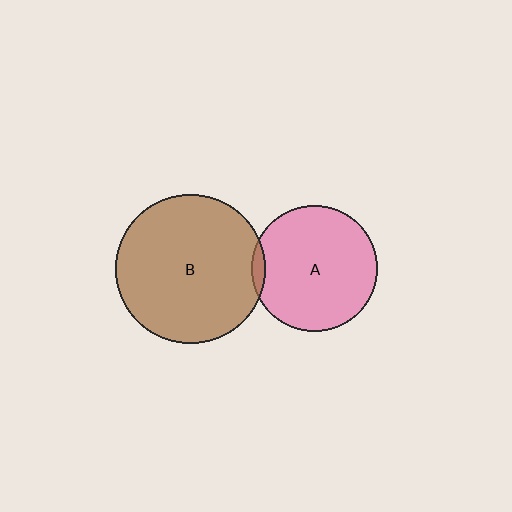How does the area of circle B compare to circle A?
Approximately 1.4 times.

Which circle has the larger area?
Circle B (brown).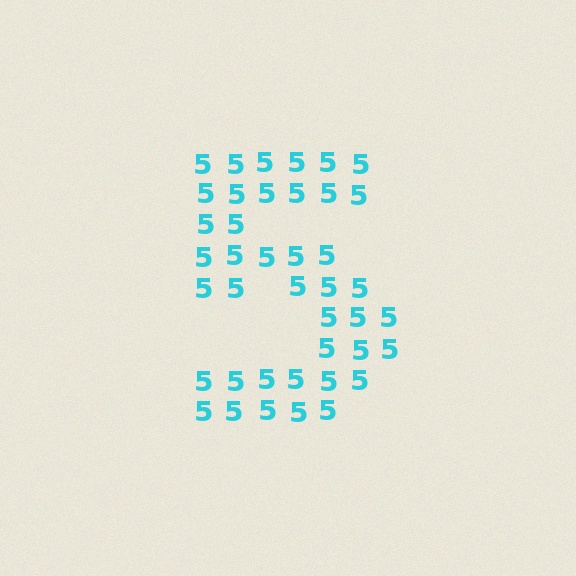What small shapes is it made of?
It is made of small digit 5's.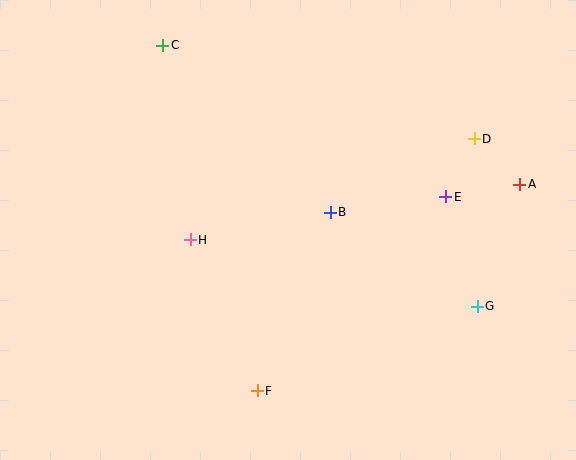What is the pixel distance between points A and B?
The distance between A and B is 191 pixels.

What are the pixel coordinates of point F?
Point F is at (257, 391).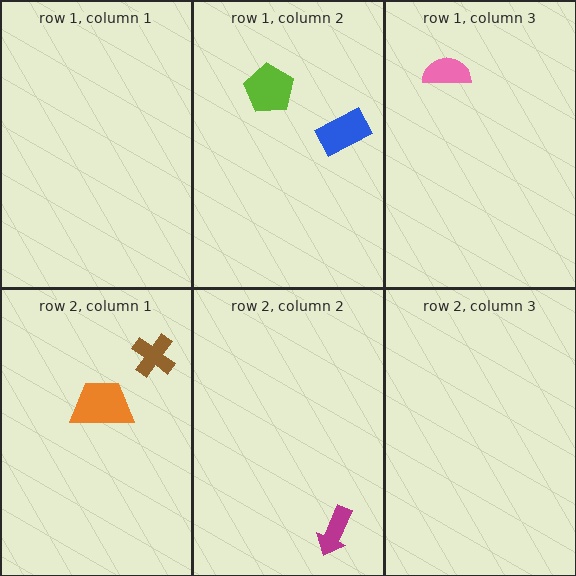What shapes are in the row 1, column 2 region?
The blue rectangle, the lime pentagon.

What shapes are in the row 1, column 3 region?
The pink semicircle.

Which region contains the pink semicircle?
The row 1, column 3 region.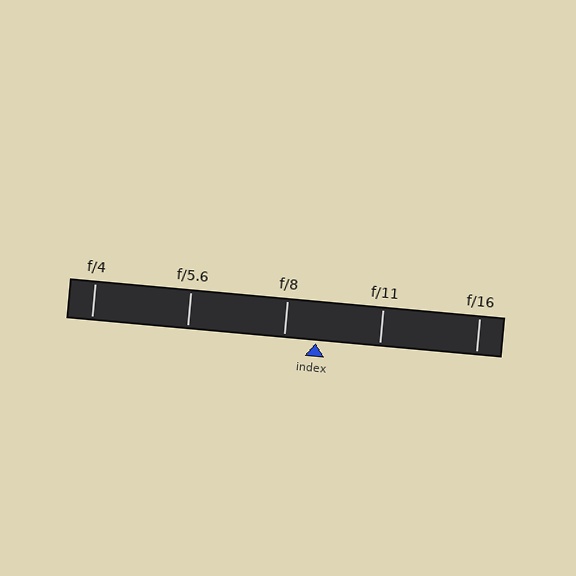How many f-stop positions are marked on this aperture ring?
There are 5 f-stop positions marked.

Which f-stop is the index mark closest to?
The index mark is closest to f/8.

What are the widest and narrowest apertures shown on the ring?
The widest aperture shown is f/4 and the narrowest is f/16.